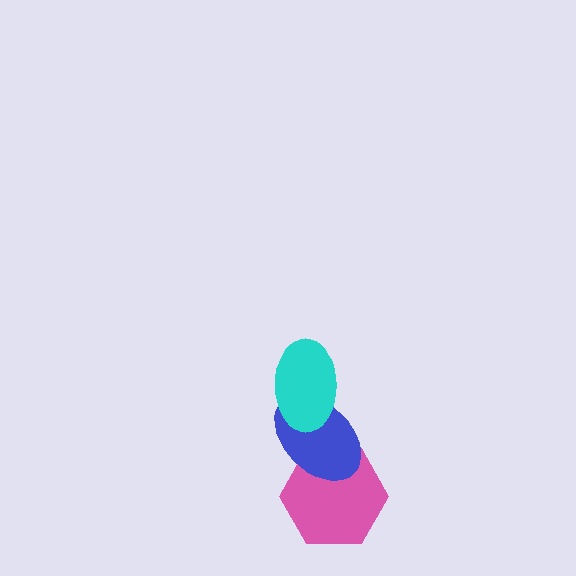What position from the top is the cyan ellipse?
The cyan ellipse is 1st from the top.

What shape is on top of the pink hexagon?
The blue ellipse is on top of the pink hexagon.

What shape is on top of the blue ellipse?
The cyan ellipse is on top of the blue ellipse.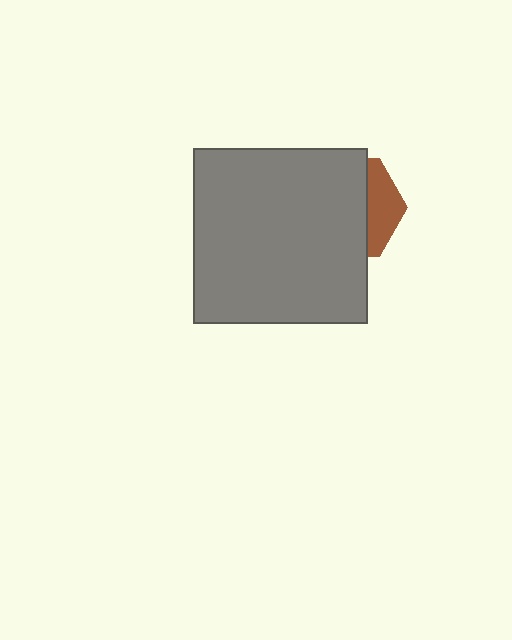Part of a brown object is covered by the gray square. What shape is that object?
It is a hexagon.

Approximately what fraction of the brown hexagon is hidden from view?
Roughly 69% of the brown hexagon is hidden behind the gray square.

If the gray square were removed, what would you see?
You would see the complete brown hexagon.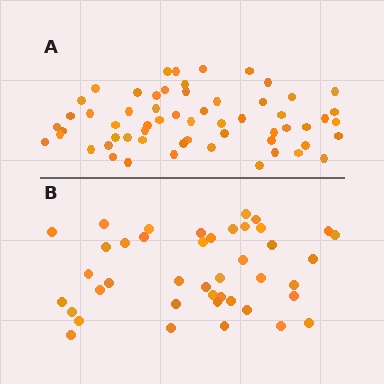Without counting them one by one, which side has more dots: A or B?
Region A (the top region) has more dots.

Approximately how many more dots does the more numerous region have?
Region A has approximately 15 more dots than region B.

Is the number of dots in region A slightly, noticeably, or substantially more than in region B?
Region A has noticeably more, but not dramatically so. The ratio is roughly 1.4 to 1.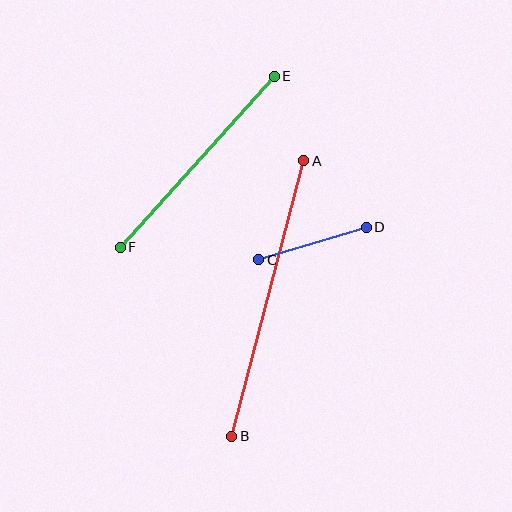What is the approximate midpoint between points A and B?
The midpoint is at approximately (268, 299) pixels.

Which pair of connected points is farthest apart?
Points A and B are farthest apart.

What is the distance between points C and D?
The distance is approximately 112 pixels.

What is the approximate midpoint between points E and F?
The midpoint is at approximately (197, 162) pixels.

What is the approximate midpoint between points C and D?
The midpoint is at approximately (312, 243) pixels.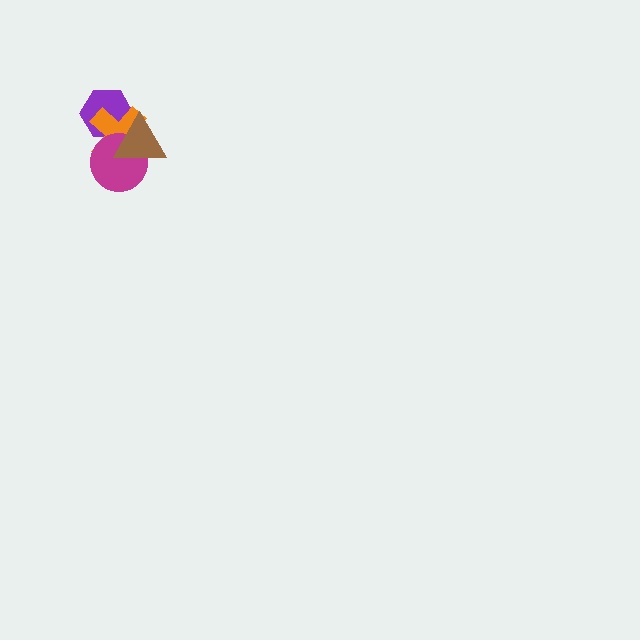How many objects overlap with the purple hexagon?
2 objects overlap with the purple hexagon.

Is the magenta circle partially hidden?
Yes, it is partially covered by another shape.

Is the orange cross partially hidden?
Yes, it is partially covered by another shape.